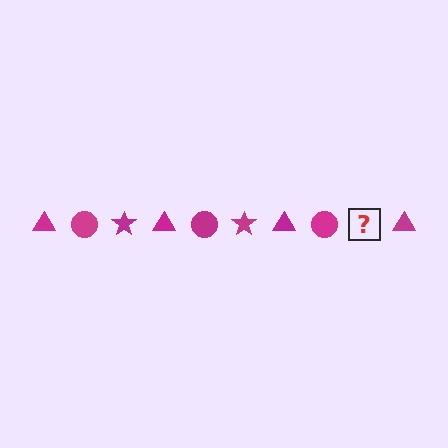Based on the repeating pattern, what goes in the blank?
The blank should be a magenta star.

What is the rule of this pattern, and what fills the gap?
The rule is that the pattern cycles through triangle, circle, star shapes in magenta. The gap should be filled with a magenta star.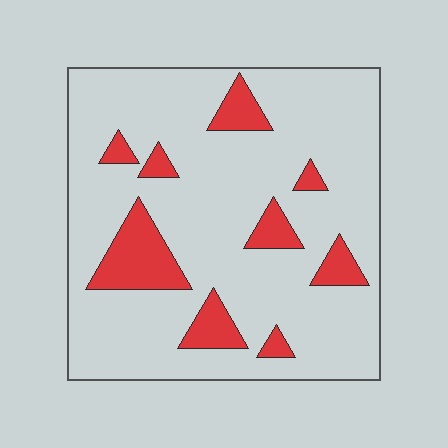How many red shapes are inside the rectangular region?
9.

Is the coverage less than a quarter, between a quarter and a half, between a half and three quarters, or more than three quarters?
Less than a quarter.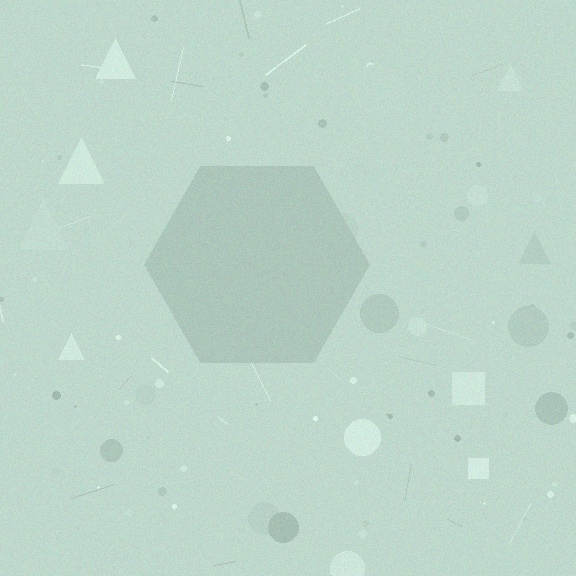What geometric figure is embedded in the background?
A hexagon is embedded in the background.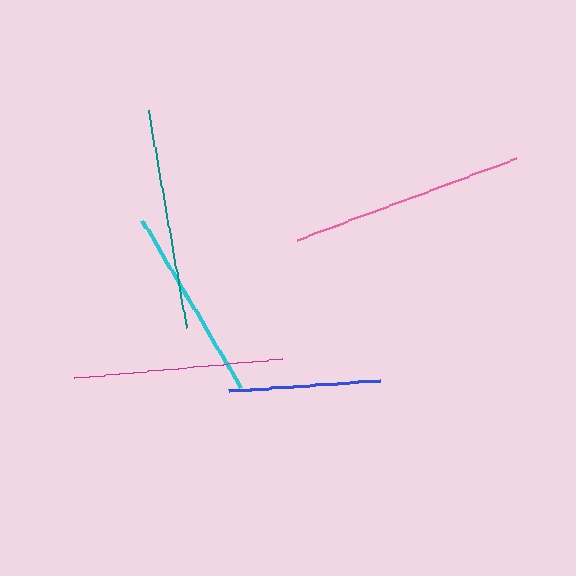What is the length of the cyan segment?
The cyan segment is approximately 194 pixels long.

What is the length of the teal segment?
The teal segment is approximately 220 pixels long.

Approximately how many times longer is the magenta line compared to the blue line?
The magenta line is approximately 1.4 times the length of the blue line.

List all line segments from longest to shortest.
From longest to shortest: pink, teal, magenta, cyan, blue.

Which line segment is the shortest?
The blue line is the shortest at approximately 152 pixels.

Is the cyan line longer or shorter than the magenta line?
The magenta line is longer than the cyan line.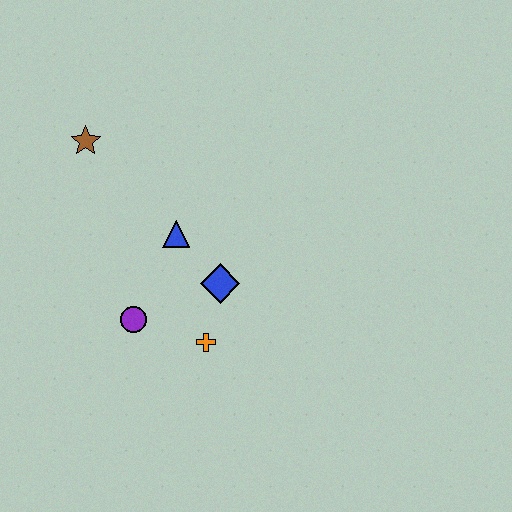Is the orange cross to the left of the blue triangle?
No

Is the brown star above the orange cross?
Yes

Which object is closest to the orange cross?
The blue diamond is closest to the orange cross.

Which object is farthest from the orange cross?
The brown star is farthest from the orange cross.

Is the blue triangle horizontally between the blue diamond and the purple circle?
Yes